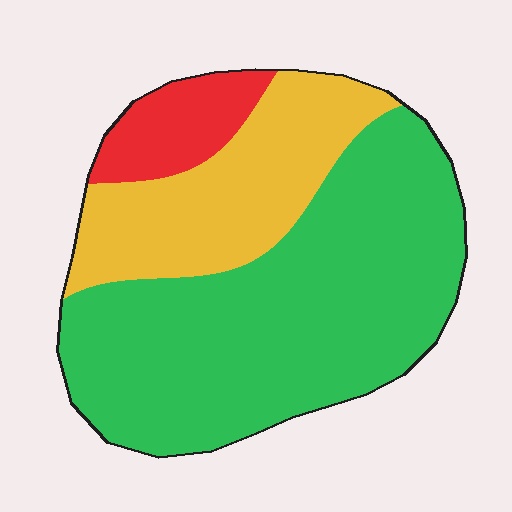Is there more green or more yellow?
Green.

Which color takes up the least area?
Red, at roughly 10%.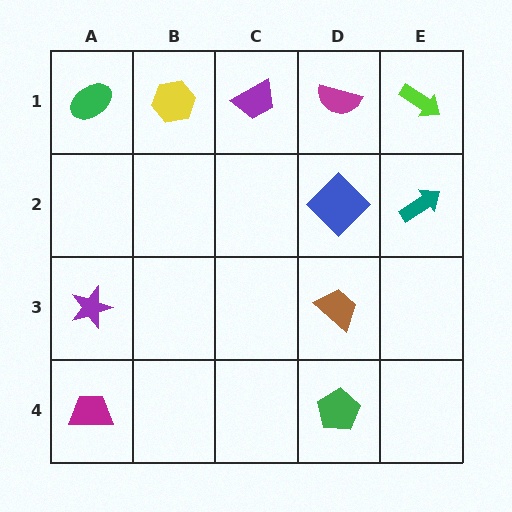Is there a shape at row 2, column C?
No, that cell is empty.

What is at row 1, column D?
A magenta semicircle.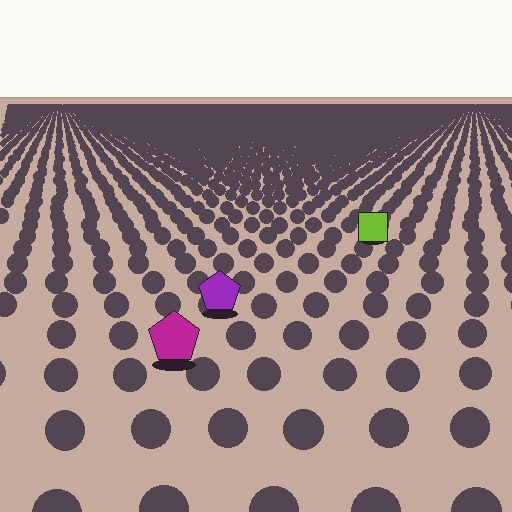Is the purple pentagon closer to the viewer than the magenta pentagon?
No. The magenta pentagon is closer — you can tell from the texture gradient: the ground texture is coarser near it.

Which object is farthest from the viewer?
The lime square is farthest from the viewer. It appears smaller and the ground texture around it is denser.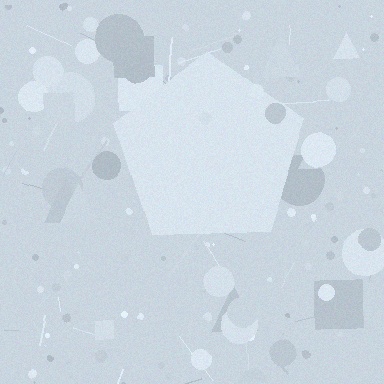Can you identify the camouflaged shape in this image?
The camouflaged shape is a pentagon.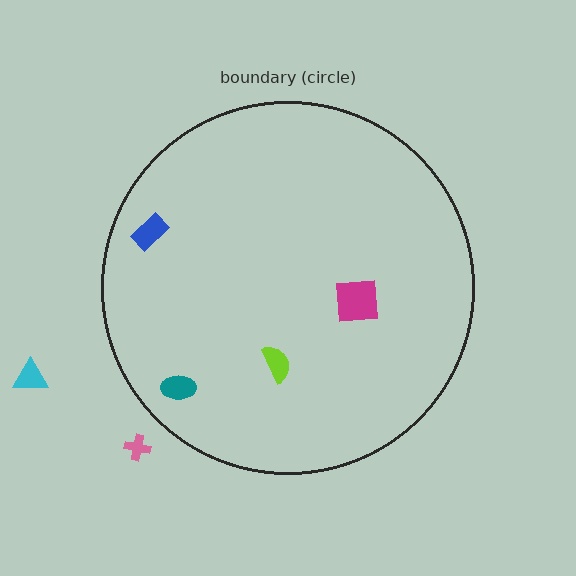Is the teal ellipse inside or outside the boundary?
Inside.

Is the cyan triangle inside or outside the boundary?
Outside.